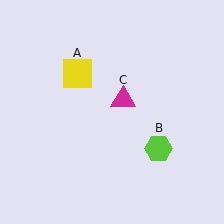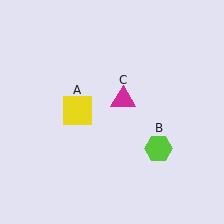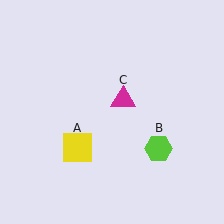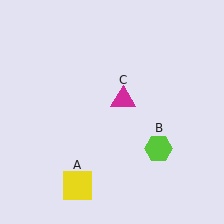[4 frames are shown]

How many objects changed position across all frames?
1 object changed position: yellow square (object A).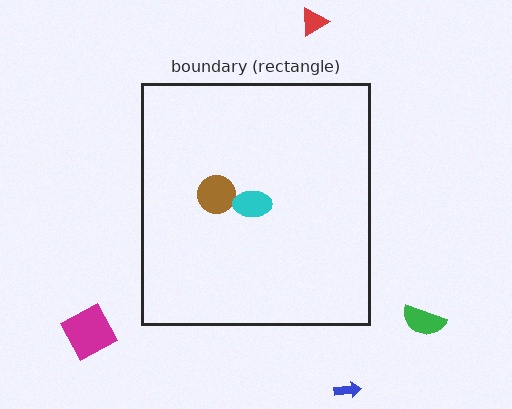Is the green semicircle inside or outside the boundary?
Outside.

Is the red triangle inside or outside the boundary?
Outside.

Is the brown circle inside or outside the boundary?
Inside.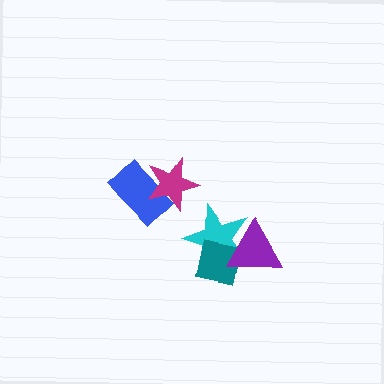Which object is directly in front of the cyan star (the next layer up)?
The teal square is directly in front of the cyan star.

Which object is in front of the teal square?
The purple triangle is in front of the teal square.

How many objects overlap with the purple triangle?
2 objects overlap with the purple triangle.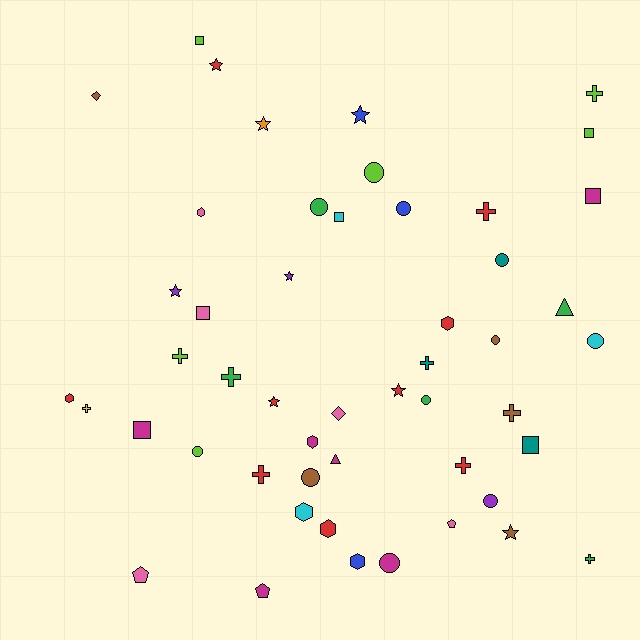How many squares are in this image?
There are 7 squares.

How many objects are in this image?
There are 50 objects.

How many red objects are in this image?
There are 9 red objects.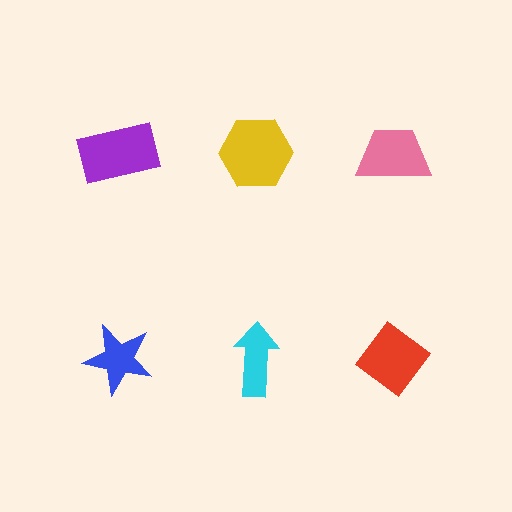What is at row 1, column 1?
A purple rectangle.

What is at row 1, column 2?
A yellow hexagon.